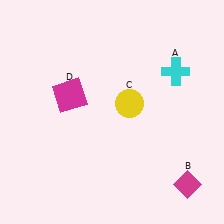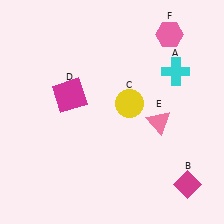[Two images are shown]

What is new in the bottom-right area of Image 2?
A pink triangle (E) was added in the bottom-right area of Image 2.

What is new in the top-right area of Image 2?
A pink hexagon (F) was added in the top-right area of Image 2.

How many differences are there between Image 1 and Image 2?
There are 2 differences between the two images.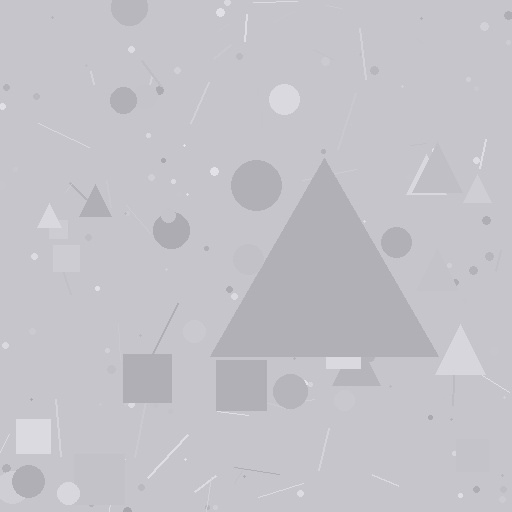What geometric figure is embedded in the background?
A triangle is embedded in the background.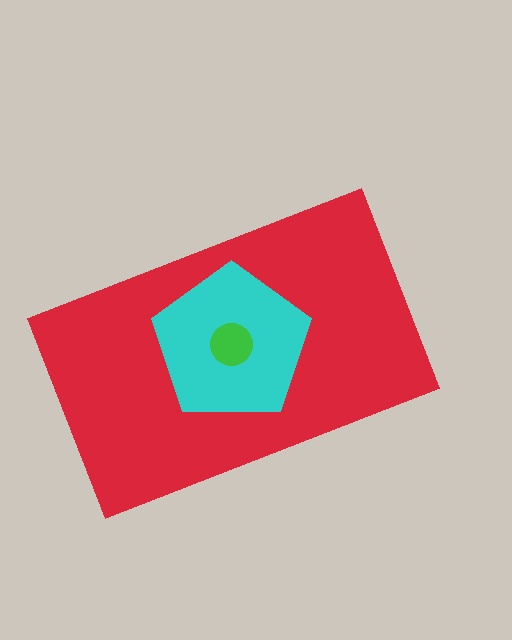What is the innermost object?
The green circle.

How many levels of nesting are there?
3.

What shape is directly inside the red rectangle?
The cyan pentagon.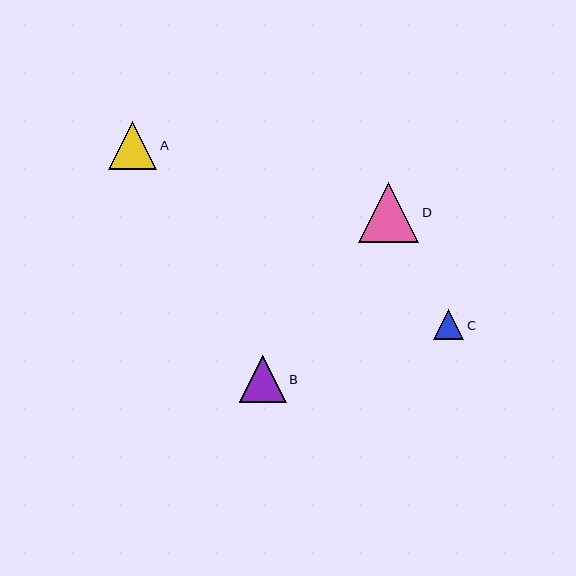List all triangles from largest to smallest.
From largest to smallest: D, A, B, C.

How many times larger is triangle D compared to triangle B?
Triangle D is approximately 1.3 times the size of triangle B.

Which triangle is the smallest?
Triangle C is the smallest with a size of approximately 31 pixels.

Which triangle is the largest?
Triangle D is the largest with a size of approximately 60 pixels.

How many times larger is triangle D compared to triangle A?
Triangle D is approximately 1.2 times the size of triangle A.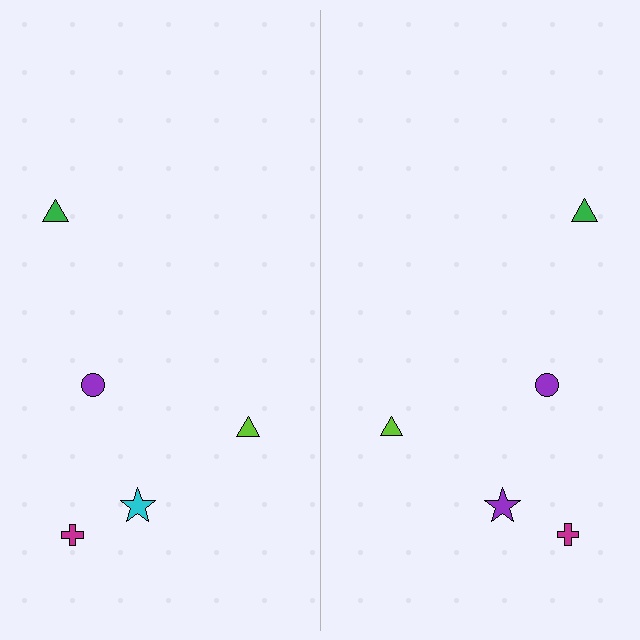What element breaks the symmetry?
The purple star on the right side breaks the symmetry — its mirror counterpart is cyan.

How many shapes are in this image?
There are 10 shapes in this image.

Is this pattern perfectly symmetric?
No, the pattern is not perfectly symmetric. The purple star on the right side breaks the symmetry — its mirror counterpart is cyan.